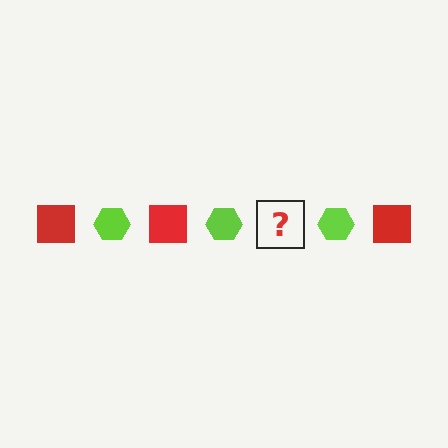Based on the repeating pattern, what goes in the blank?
The blank should be a red square.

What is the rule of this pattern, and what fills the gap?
The rule is that the pattern alternates between red square and lime hexagon. The gap should be filled with a red square.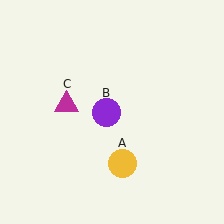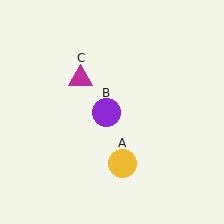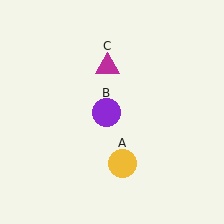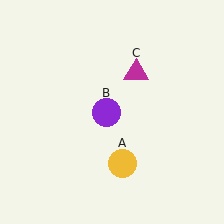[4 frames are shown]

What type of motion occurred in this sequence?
The magenta triangle (object C) rotated clockwise around the center of the scene.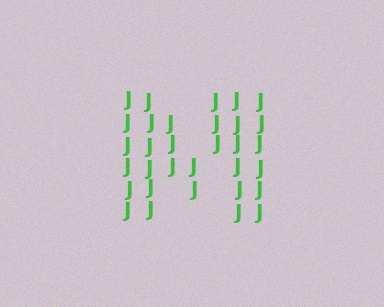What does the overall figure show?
The overall figure shows the letter M.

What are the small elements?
The small elements are letter J's.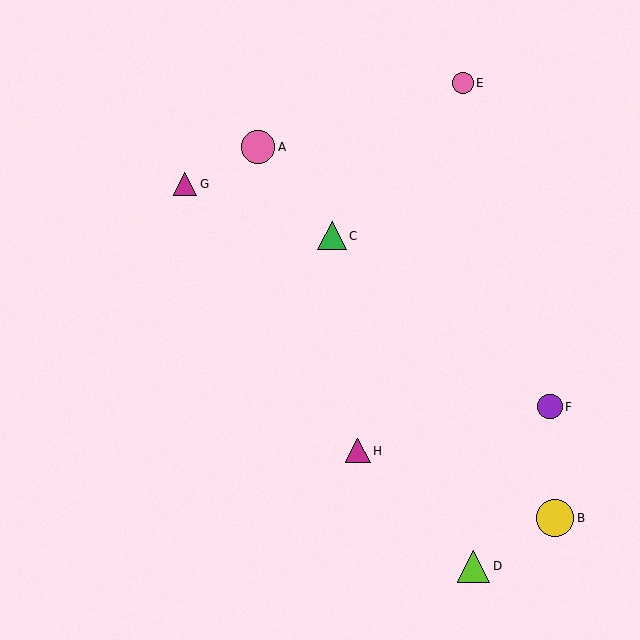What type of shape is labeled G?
Shape G is a magenta triangle.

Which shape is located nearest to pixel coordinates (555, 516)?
The yellow circle (labeled B) at (555, 518) is nearest to that location.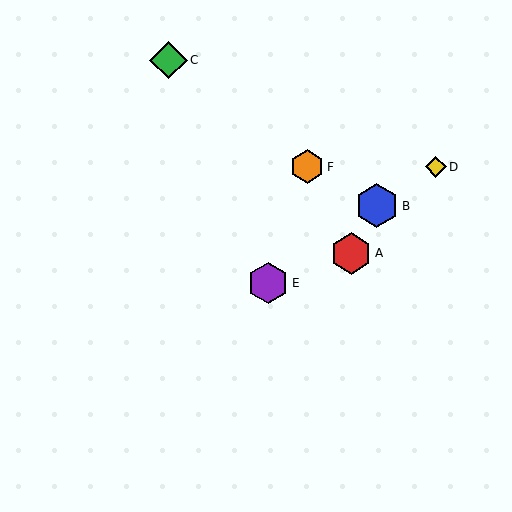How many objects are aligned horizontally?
2 objects (D, F) are aligned horizontally.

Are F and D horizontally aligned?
Yes, both are at y≈167.